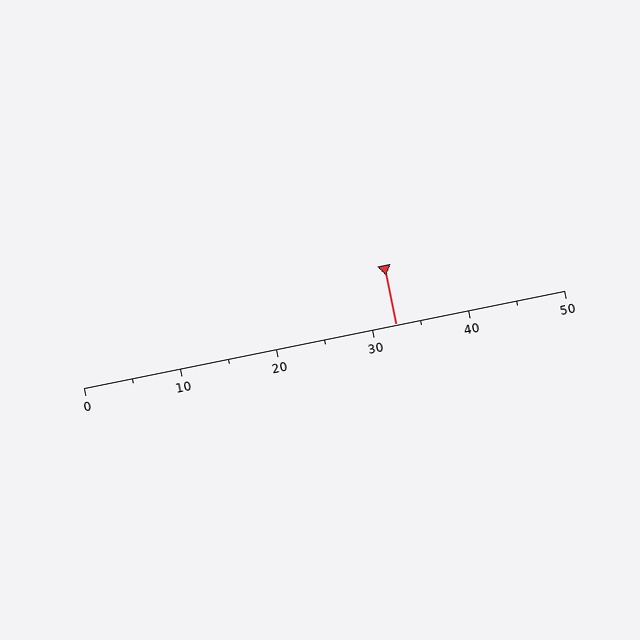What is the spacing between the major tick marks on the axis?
The major ticks are spaced 10 apart.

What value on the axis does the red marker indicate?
The marker indicates approximately 32.5.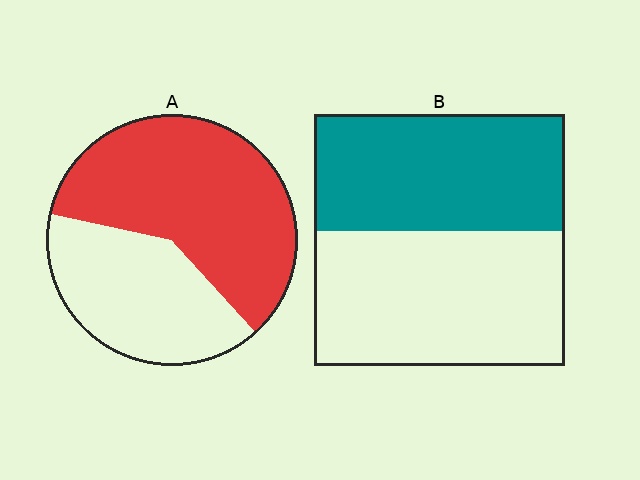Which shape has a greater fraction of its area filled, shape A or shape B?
Shape A.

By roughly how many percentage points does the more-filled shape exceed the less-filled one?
By roughly 15 percentage points (A over B).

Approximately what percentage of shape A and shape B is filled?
A is approximately 60% and B is approximately 45%.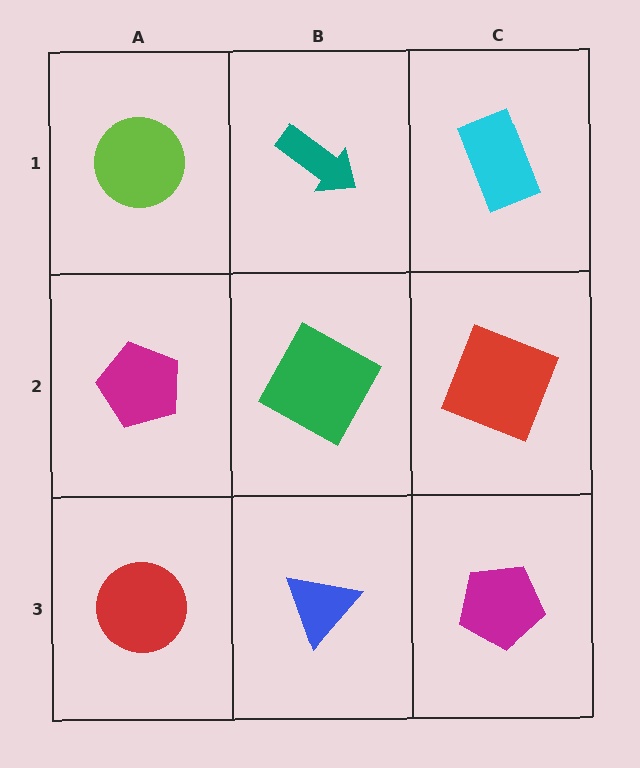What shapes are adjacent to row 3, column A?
A magenta pentagon (row 2, column A), a blue triangle (row 3, column B).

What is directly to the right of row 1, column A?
A teal arrow.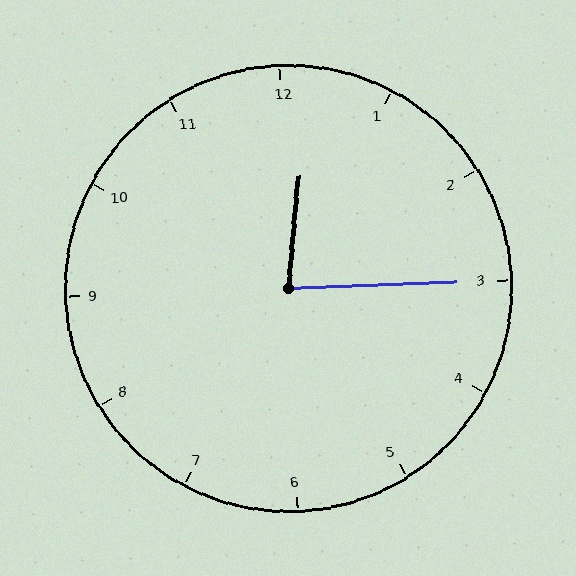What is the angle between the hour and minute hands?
Approximately 82 degrees.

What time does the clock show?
12:15.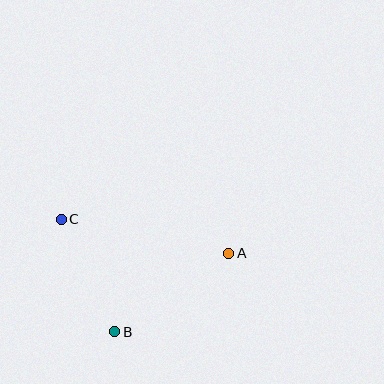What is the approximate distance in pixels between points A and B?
The distance between A and B is approximately 139 pixels.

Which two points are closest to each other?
Points B and C are closest to each other.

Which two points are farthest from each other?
Points A and C are farthest from each other.